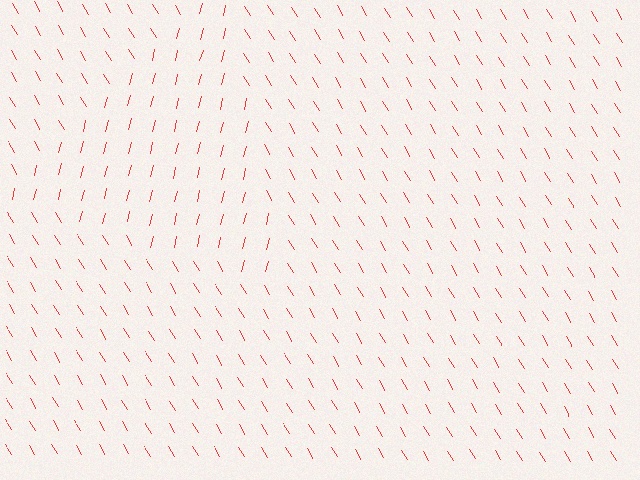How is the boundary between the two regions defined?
The boundary is defined purely by a change in line orientation (approximately 45 degrees difference). All lines are the same color and thickness.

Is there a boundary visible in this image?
Yes, there is a texture boundary formed by a change in line orientation.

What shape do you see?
I see a triangle.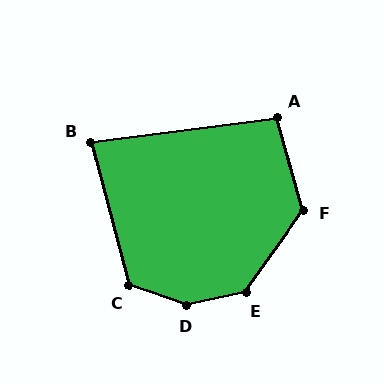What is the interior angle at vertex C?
Approximately 123 degrees (obtuse).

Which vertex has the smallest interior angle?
B, at approximately 83 degrees.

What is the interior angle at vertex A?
Approximately 98 degrees (obtuse).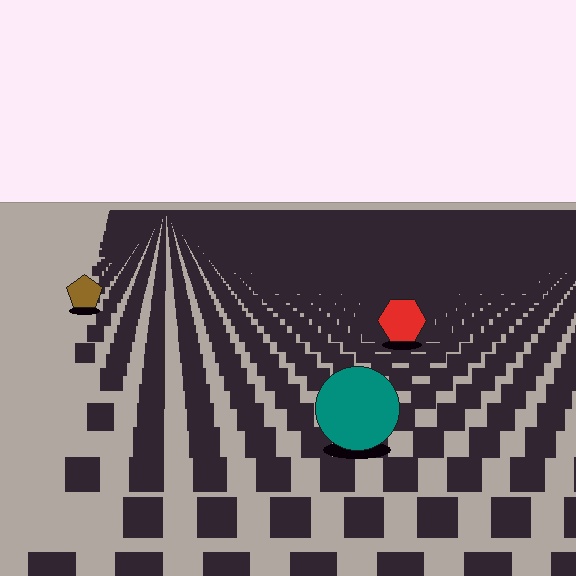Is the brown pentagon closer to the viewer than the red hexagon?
No. The red hexagon is closer — you can tell from the texture gradient: the ground texture is coarser near it.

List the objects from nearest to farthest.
From nearest to farthest: the teal circle, the red hexagon, the brown pentagon.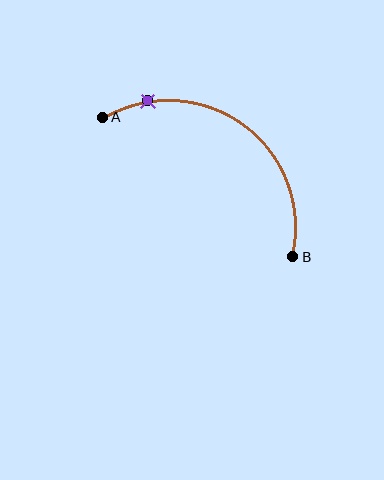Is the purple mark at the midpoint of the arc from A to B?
No. The purple mark lies on the arc but is closer to endpoint A. The arc midpoint would be at the point on the curve equidistant along the arc from both A and B.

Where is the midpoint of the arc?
The arc midpoint is the point on the curve farthest from the straight line joining A and B. It sits above and to the right of that line.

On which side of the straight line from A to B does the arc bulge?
The arc bulges above and to the right of the straight line connecting A and B.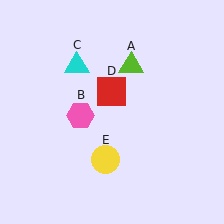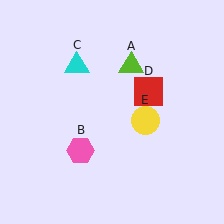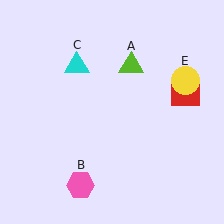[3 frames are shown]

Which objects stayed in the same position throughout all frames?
Lime triangle (object A) and cyan triangle (object C) remained stationary.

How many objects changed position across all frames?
3 objects changed position: pink hexagon (object B), red square (object D), yellow circle (object E).